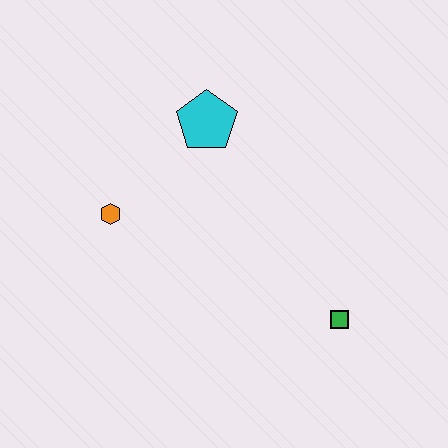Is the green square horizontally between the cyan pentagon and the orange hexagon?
No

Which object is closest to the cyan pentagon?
The orange hexagon is closest to the cyan pentagon.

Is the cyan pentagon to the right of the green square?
No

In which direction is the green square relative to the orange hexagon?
The green square is to the right of the orange hexagon.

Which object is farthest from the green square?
The orange hexagon is farthest from the green square.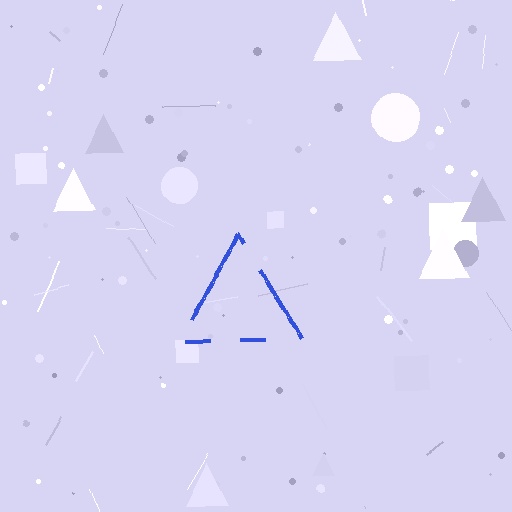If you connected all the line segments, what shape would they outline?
They would outline a triangle.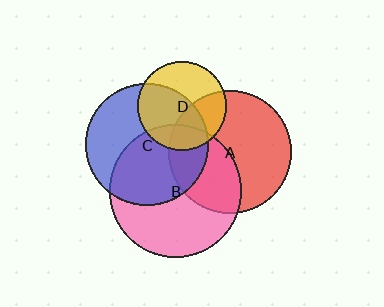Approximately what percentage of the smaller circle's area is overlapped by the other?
Approximately 20%.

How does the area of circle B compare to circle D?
Approximately 2.2 times.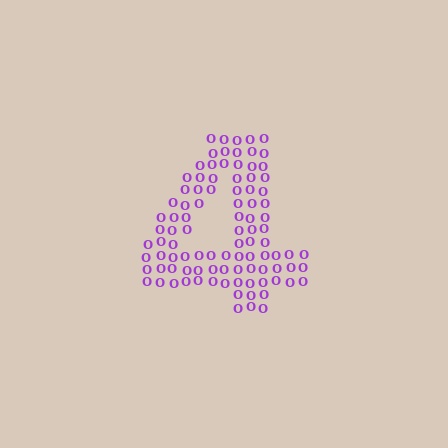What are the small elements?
The small elements are letter O's.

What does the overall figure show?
The overall figure shows the digit 4.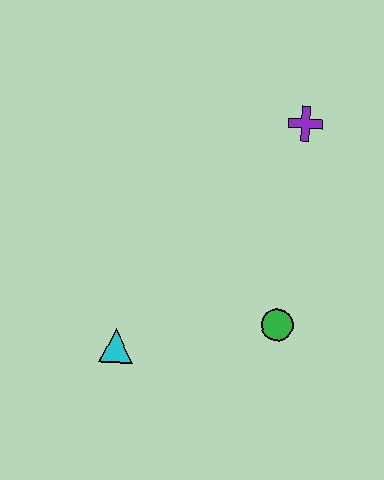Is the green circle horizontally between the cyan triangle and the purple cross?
Yes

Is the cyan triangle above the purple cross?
No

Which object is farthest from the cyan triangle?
The purple cross is farthest from the cyan triangle.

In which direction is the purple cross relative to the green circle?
The purple cross is above the green circle.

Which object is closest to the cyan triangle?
The green circle is closest to the cyan triangle.